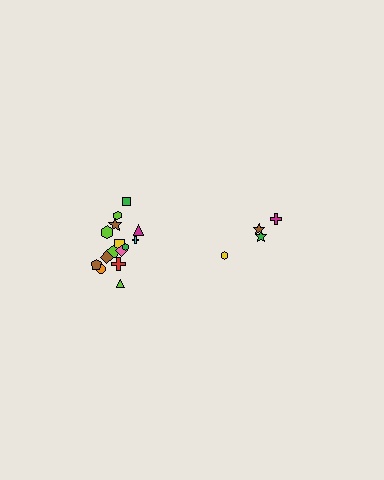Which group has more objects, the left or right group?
The left group.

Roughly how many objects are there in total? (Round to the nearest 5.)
Roughly 20 objects in total.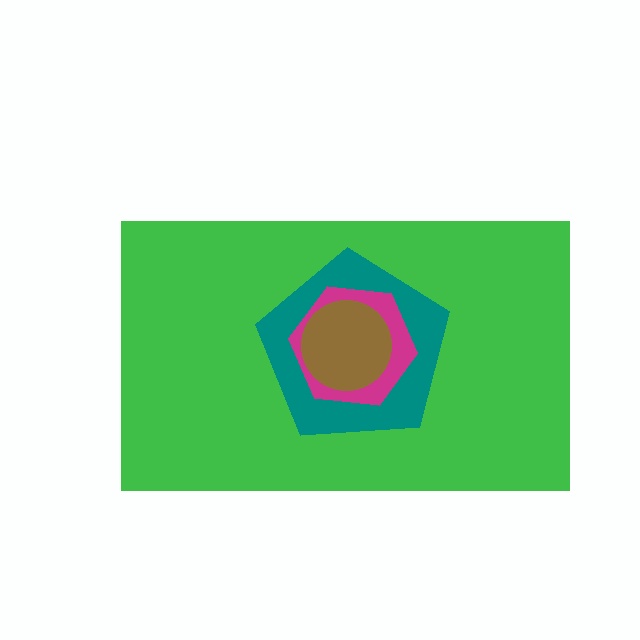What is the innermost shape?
The brown circle.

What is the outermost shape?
The green rectangle.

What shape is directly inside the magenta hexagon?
The brown circle.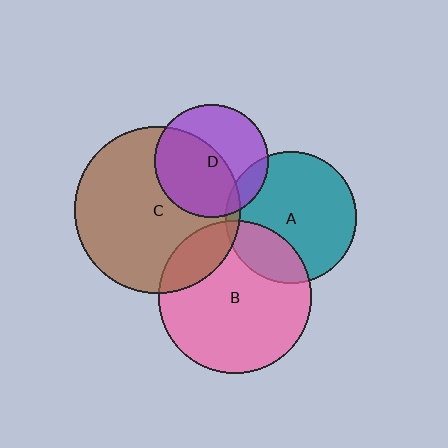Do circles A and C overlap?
Yes.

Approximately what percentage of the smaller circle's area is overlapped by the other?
Approximately 5%.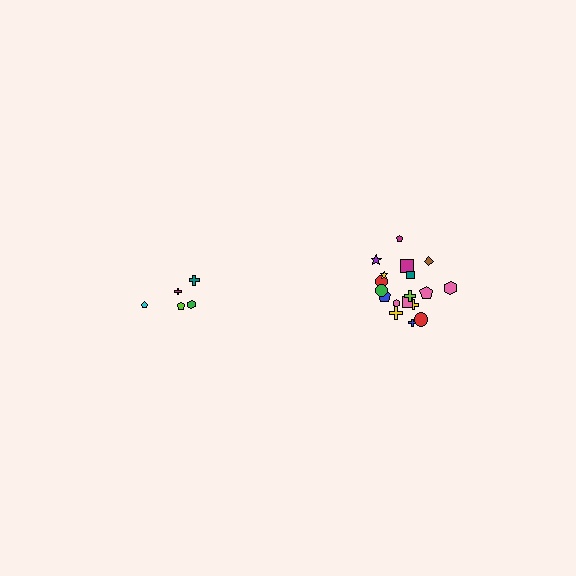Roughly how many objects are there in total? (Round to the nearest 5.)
Roughly 25 objects in total.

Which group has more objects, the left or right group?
The right group.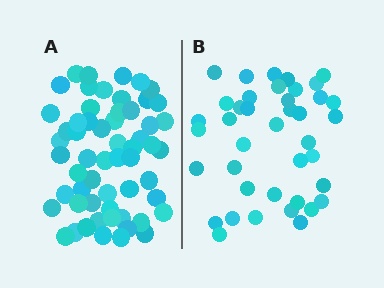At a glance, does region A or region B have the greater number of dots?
Region A (the left region) has more dots.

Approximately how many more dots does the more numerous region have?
Region A has approximately 20 more dots than region B.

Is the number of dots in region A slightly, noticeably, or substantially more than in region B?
Region A has substantially more. The ratio is roughly 1.4 to 1.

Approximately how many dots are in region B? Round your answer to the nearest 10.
About 40 dots.